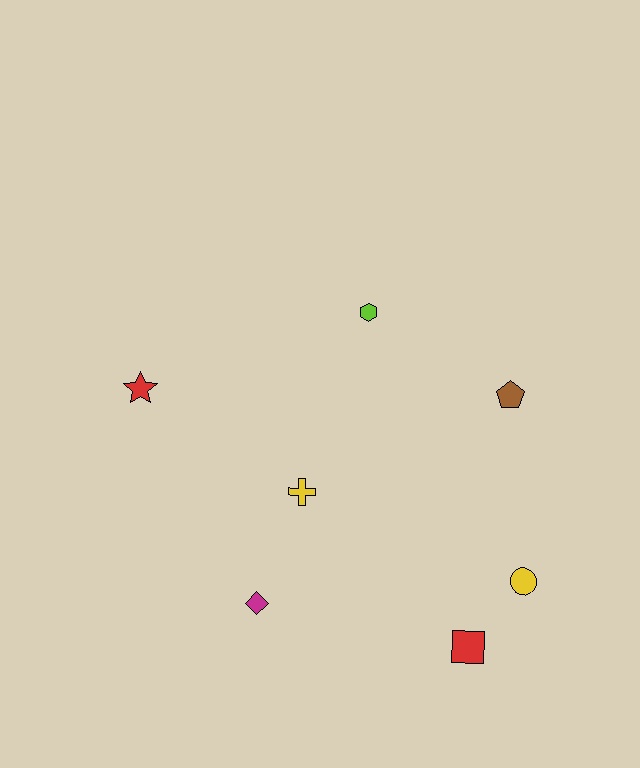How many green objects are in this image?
There are no green objects.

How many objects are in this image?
There are 7 objects.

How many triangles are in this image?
There are no triangles.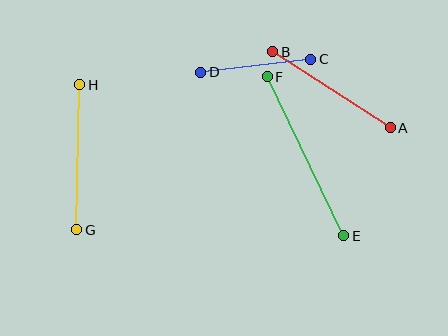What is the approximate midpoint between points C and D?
The midpoint is at approximately (256, 66) pixels.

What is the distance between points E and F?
The distance is approximately 177 pixels.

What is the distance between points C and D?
The distance is approximately 111 pixels.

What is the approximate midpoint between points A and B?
The midpoint is at approximately (332, 90) pixels.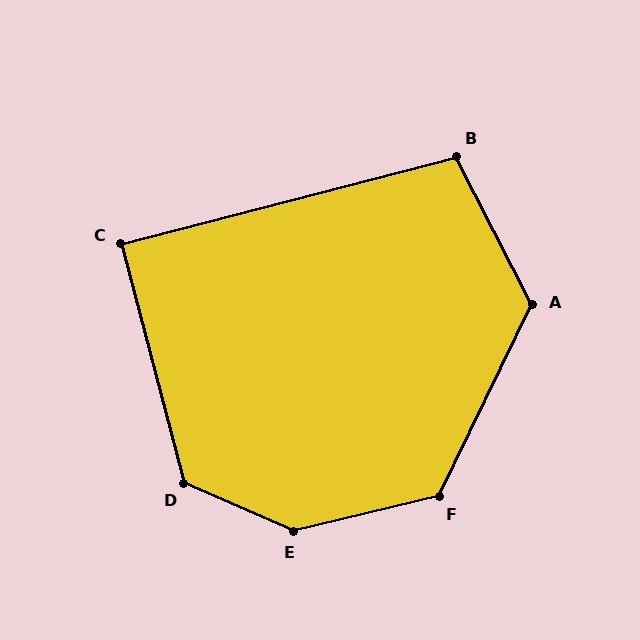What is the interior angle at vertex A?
Approximately 127 degrees (obtuse).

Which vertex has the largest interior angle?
E, at approximately 143 degrees.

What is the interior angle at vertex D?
Approximately 128 degrees (obtuse).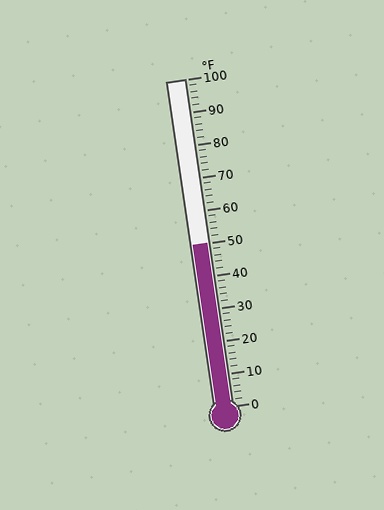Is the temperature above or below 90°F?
The temperature is below 90°F.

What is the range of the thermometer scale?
The thermometer scale ranges from 0°F to 100°F.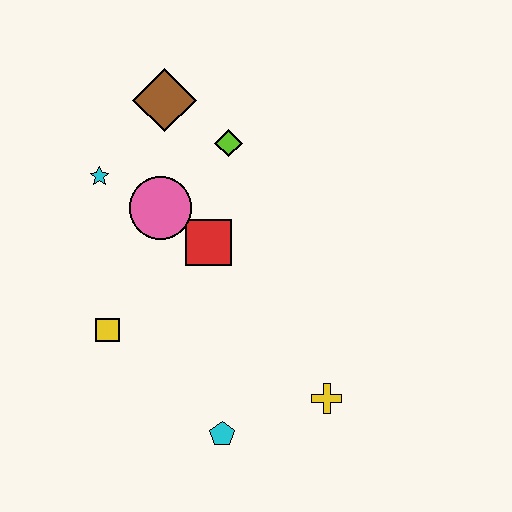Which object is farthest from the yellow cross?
The brown diamond is farthest from the yellow cross.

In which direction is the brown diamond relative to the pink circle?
The brown diamond is above the pink circle.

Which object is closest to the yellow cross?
The cyan pentagon is closest to the yellow cross.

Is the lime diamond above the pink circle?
Yes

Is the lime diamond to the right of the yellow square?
Yes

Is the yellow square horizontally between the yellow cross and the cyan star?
Yes